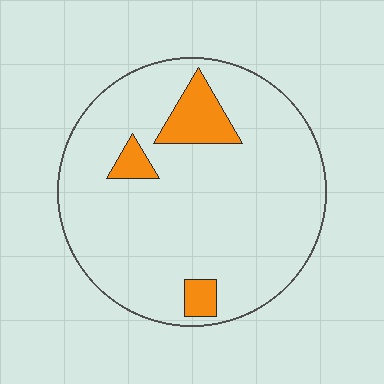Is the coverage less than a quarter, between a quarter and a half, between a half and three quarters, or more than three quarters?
Less than a quarter.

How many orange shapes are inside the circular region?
3.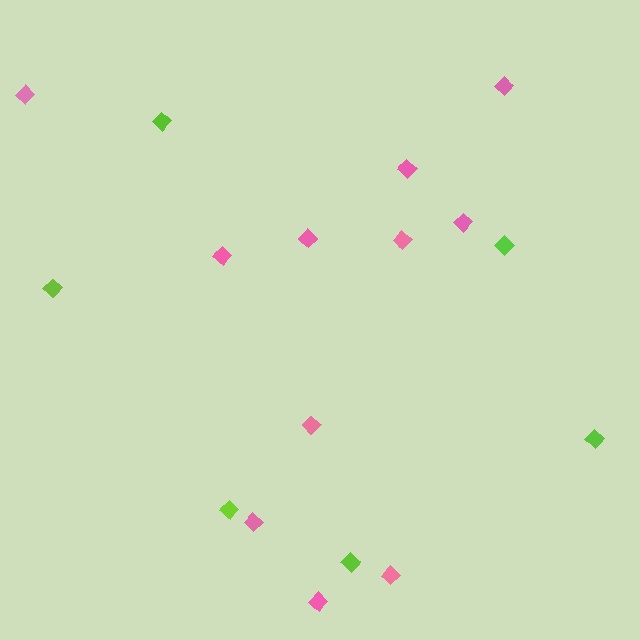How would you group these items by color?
There are 2 groups: one group of lime diamonds (6) and one group of pink diamonds (11).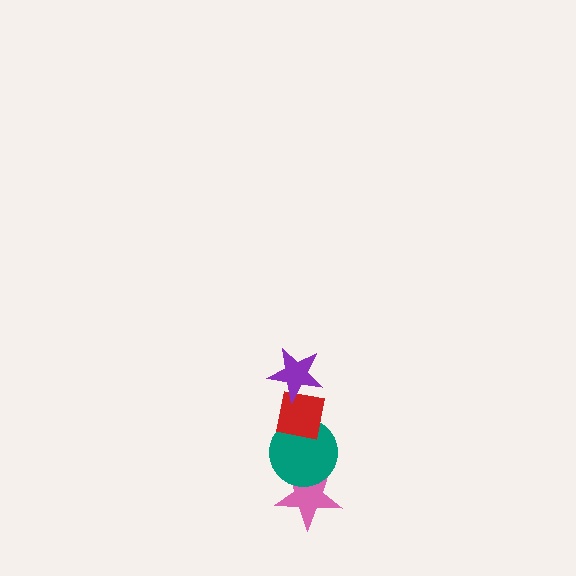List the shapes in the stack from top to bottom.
From top to bottom: the purple star, the red square, the teal circle, the pink star.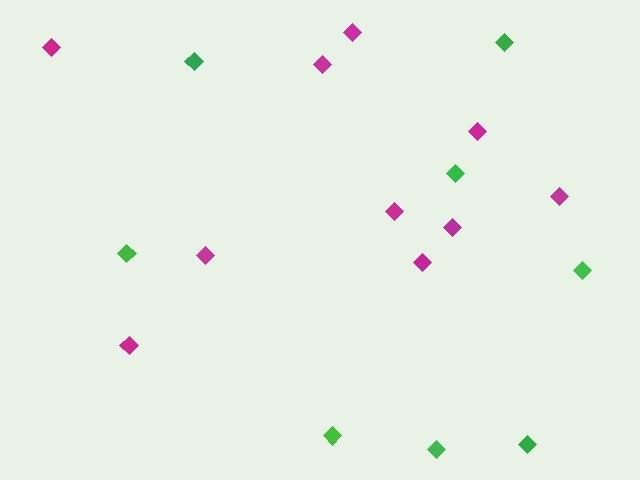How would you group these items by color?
There are 2 groups: one group of green diamonds (8) and one group of magenta diamonds (10).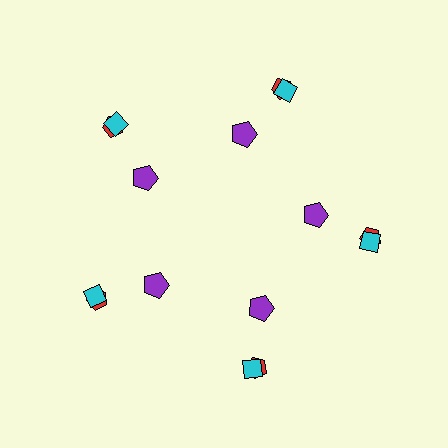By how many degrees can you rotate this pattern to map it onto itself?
The pattern maps onto itself every 72 degrees of rotation.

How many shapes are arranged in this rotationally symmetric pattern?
There are 15 shapes, arranged in 5 groups of 3.